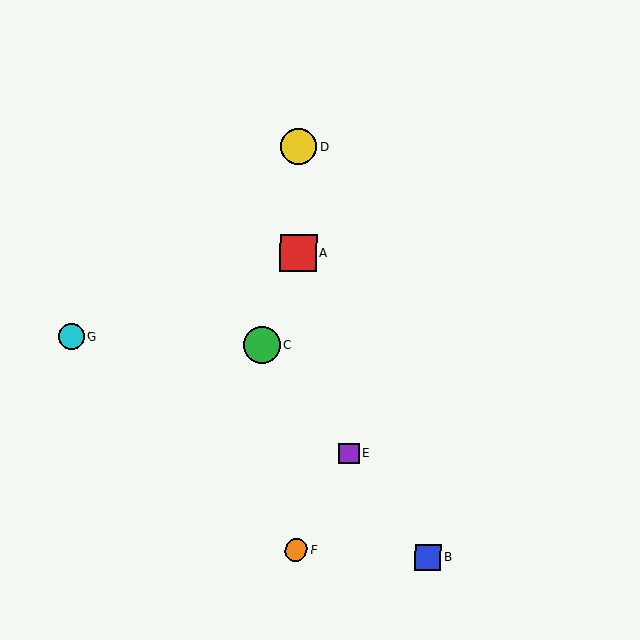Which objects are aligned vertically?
Objects A, D, F are aligned vertically.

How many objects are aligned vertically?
3 objects (A, D, F) are aligned vertically.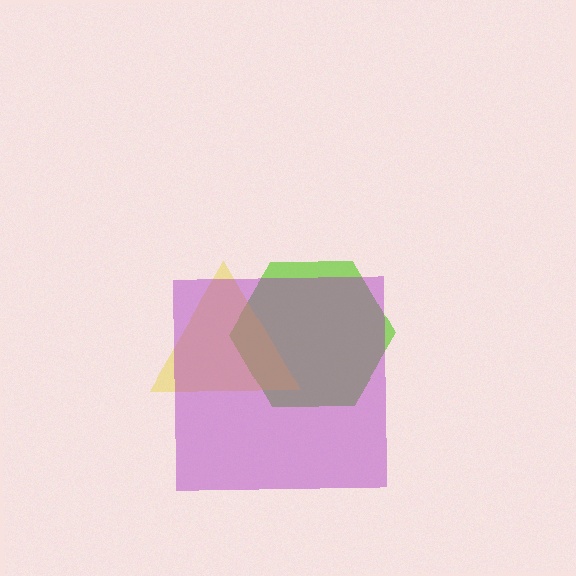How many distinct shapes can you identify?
There are 3 distinct shapes: a lime hexagon, a yellow triangle, a purple square.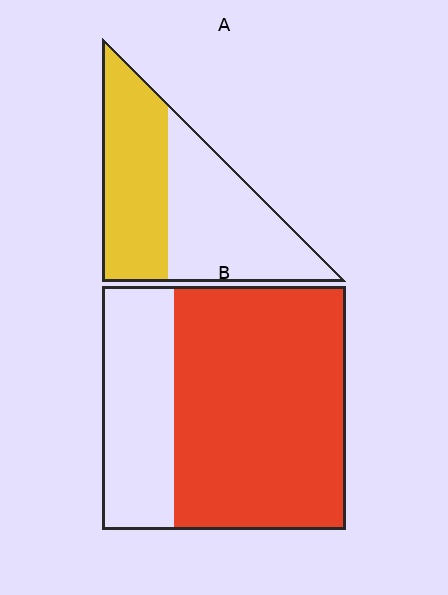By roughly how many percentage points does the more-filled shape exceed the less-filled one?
By roughly 25 percentage points (B over A).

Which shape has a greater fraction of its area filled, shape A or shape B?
Shape B.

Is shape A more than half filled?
Roughly half.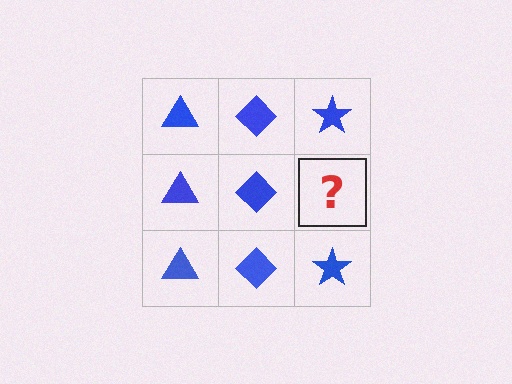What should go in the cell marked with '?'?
The missing cell should contain a blue star.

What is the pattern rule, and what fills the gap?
The rule is that each column has a consistent shape. The gap should be filled with a blue star.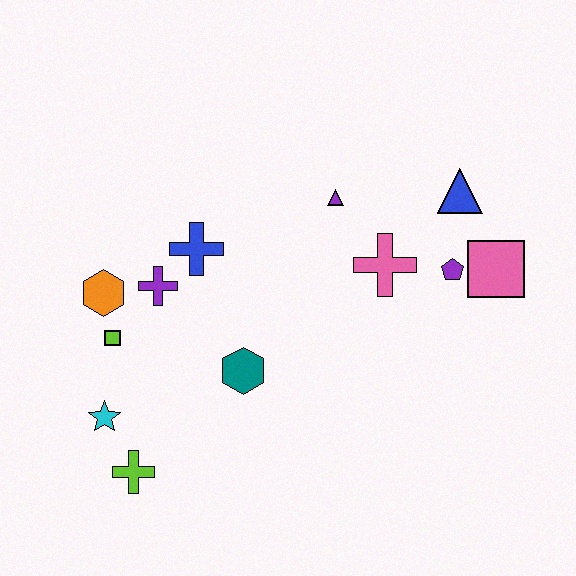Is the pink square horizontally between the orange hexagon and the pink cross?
No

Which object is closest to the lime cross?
The cyan star is closest to the lime cross.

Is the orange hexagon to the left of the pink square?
Yes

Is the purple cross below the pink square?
Yes